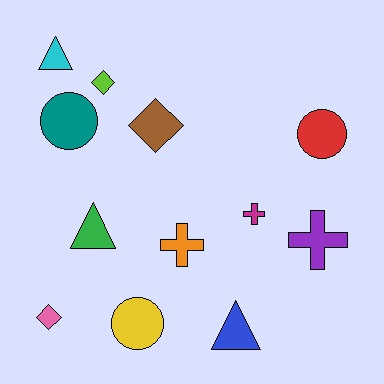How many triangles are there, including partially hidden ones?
There are 3 triangles.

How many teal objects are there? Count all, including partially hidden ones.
There is 1 teal object.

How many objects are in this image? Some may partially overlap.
There are 12 objects.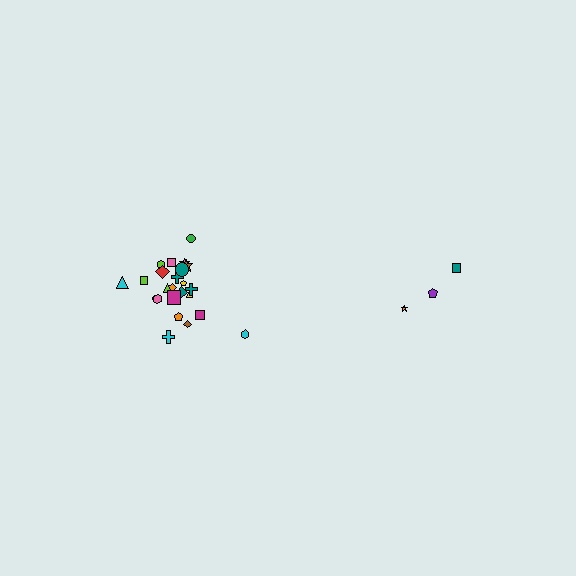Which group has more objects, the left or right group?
The left group.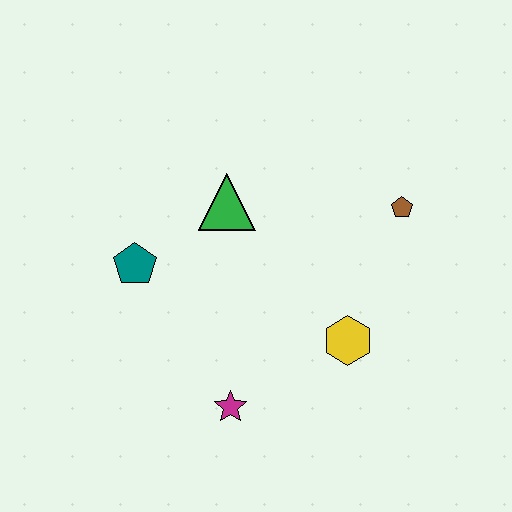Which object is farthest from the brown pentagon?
The teal pentagon is farthest from the brown pentagon.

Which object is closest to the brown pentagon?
The yellow hexagon is closest to the brown pentagon.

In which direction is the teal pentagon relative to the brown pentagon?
The teal pentagon is to the left of the brown pentagon.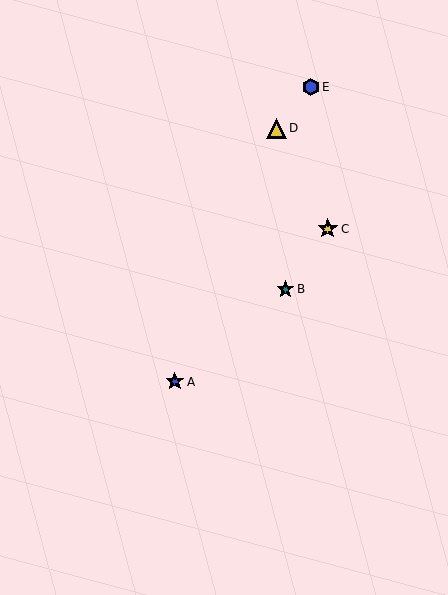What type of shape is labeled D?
Shape D is a yellow triangle.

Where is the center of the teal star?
The center of the teal star is at (285, 289).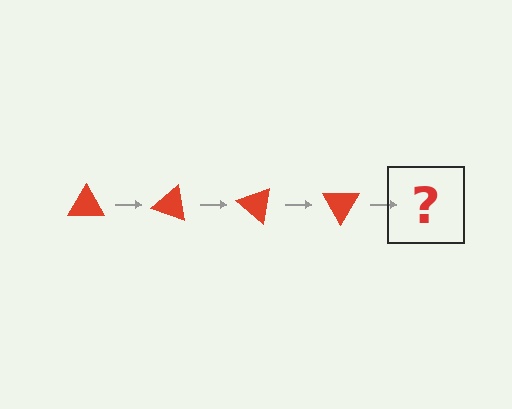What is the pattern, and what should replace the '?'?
The pattern is that the triangle rotates 20 degrees each step. The '?' should be a red triangle rotated 80 degrees.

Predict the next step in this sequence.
The next step is a red triangle rotated 80 degrees.